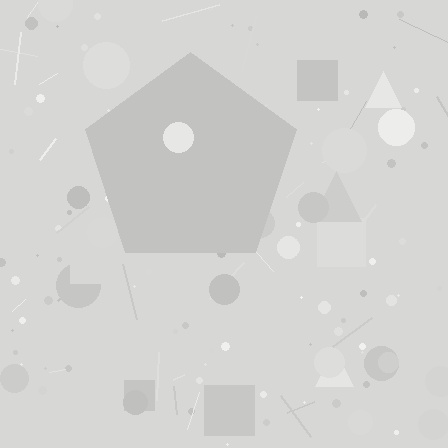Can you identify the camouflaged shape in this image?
The camouflaged shape is a pentagon.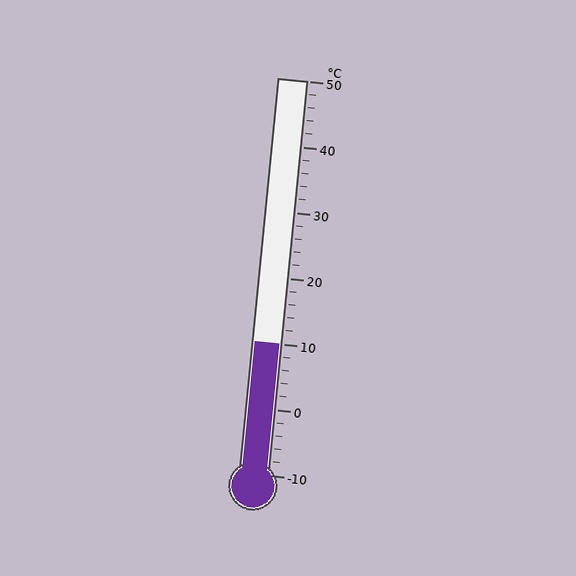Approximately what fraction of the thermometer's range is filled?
The thermometer is filled to approximately 35% of its range.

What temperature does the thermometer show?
The thermometer shows approximately 10°C.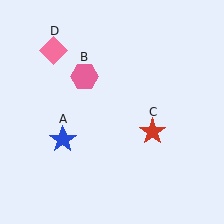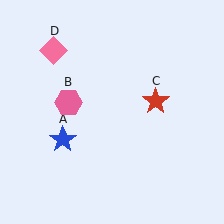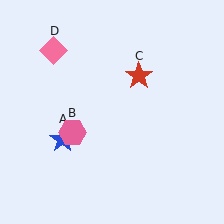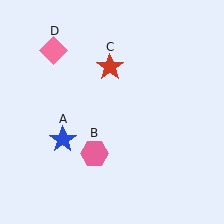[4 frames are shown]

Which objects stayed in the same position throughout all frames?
Blue star (object A) and pink diamond (object D) remained stationary.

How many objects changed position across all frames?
2 objects changed position: pink hexagon (object B), red star (object C).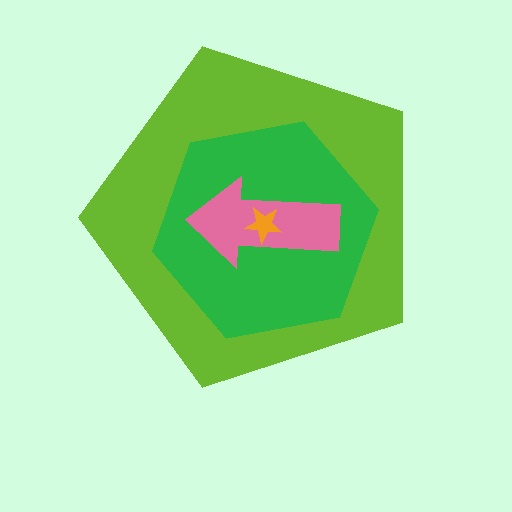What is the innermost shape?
The orange star.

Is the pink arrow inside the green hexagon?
Yes.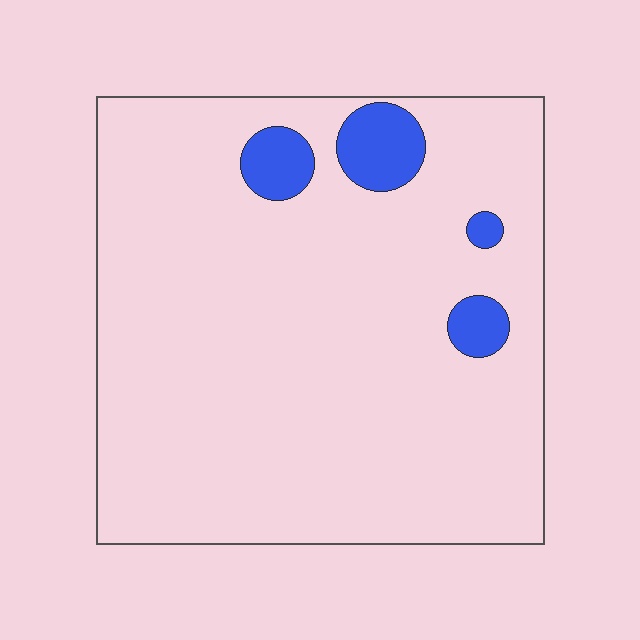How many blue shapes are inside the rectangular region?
4.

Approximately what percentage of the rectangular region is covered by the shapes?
Approximately 5%.